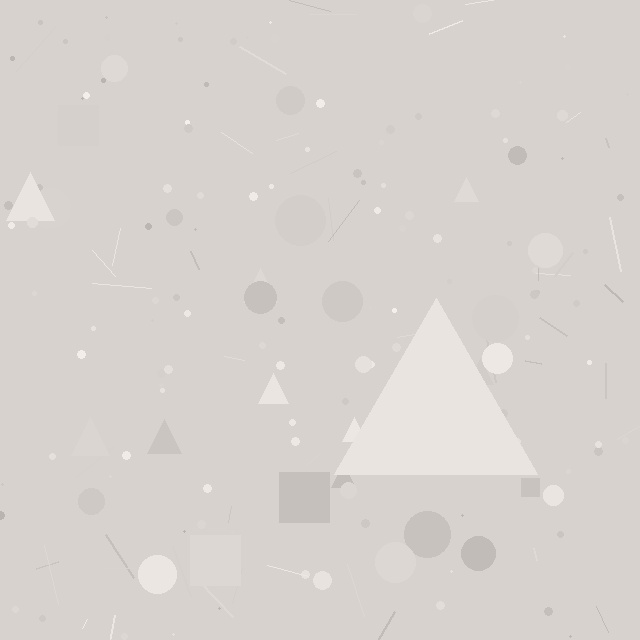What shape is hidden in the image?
A triangle is hidden in the image.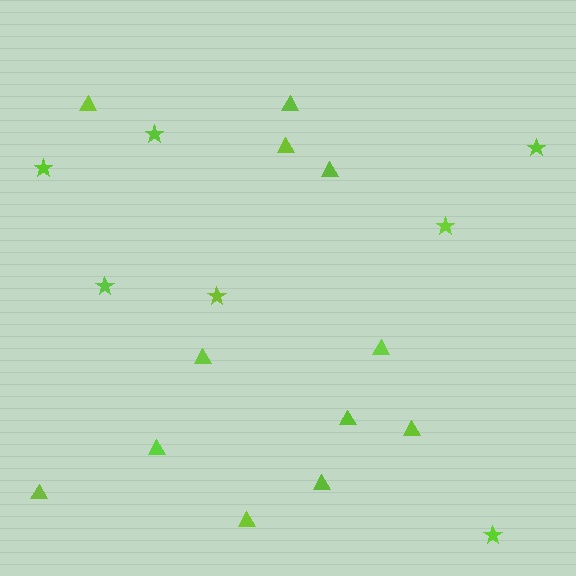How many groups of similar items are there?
There are 2 groups: one group of stars (7) and one group of triangles (12).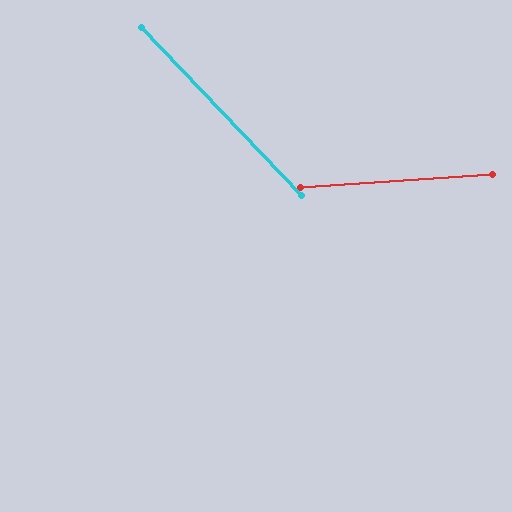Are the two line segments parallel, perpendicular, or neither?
Neither parallel nor perpendicular — they differ by about 50°.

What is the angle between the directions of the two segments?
Approximately 50 degrees.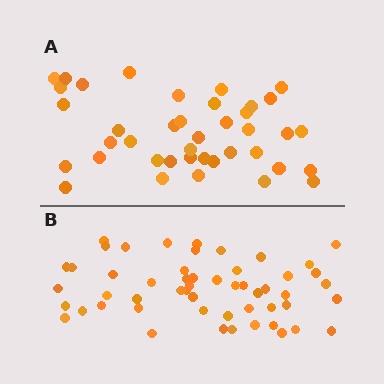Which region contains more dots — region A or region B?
Region B (the bottom region) has more dots.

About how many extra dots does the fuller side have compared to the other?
Region B has approximately 15 more dots than region A.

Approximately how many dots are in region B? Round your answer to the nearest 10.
About 50 dots. (The exact count is 53, which rounds to 50.)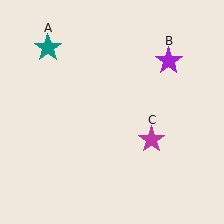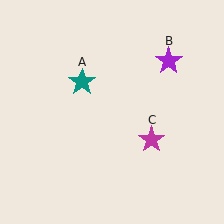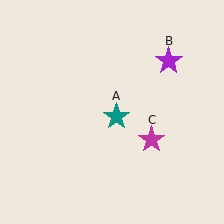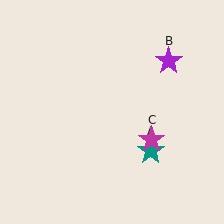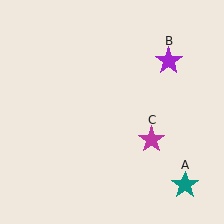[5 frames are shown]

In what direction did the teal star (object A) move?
The teal star (object A) moved down and to the right.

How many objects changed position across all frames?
1 object changed position: teal star (object A).